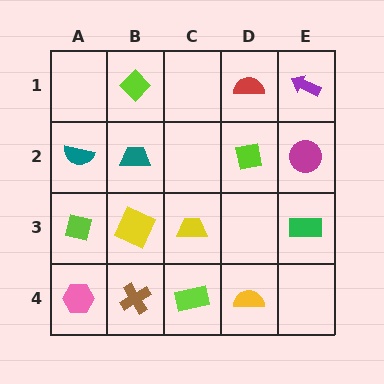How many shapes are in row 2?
4 shapes.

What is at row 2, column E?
A magenta circle.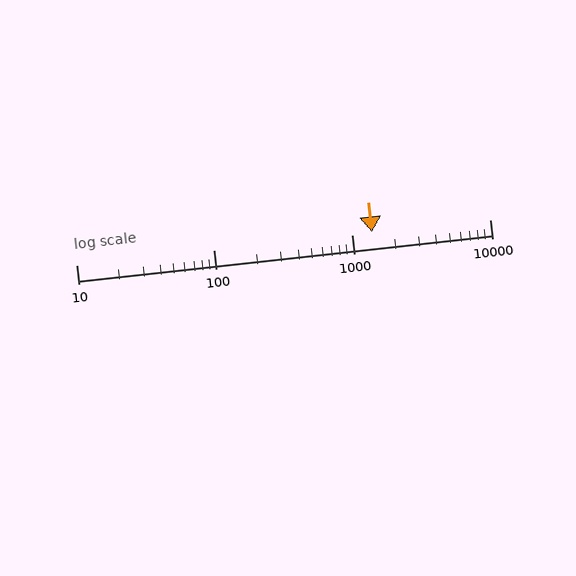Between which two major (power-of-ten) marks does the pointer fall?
The pointer is between 1000 and 10000.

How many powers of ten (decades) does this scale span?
The scale spans 3 decades, from 10 to 10000.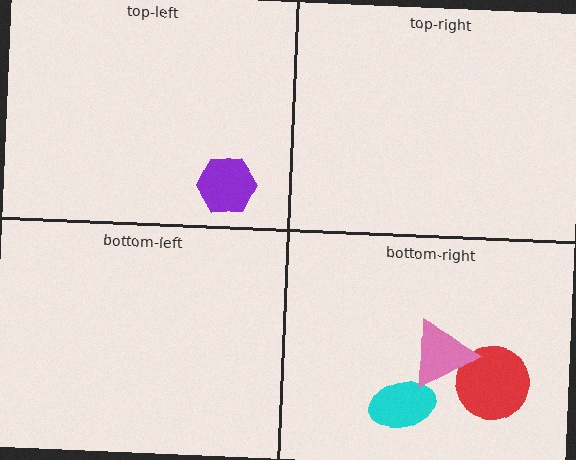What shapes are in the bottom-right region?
The cyan ellipse, the red circle, the pink triangle.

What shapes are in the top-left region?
The purple hexagon.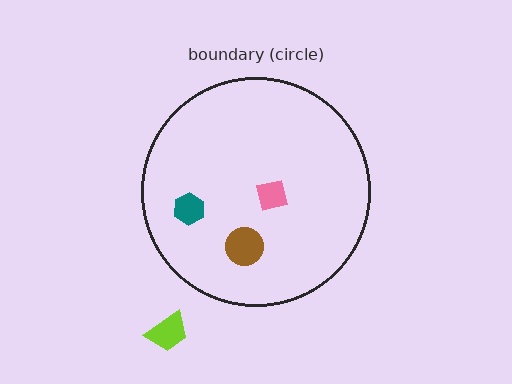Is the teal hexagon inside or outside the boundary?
Inside.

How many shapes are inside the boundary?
3 inside, 1 outside.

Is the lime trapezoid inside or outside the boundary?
Outside.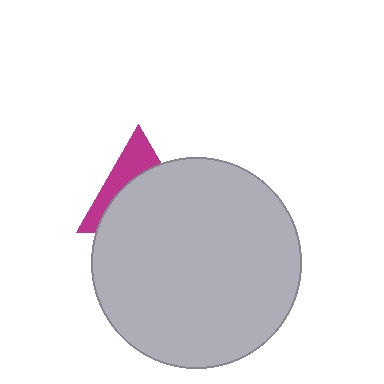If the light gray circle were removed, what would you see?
You would see the complete magenta triangle.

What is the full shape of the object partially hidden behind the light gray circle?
The partially hidden object is a magenta triangle.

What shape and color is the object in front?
The object in front is a light gray circle.